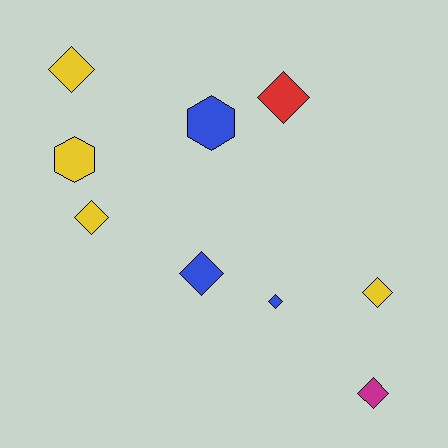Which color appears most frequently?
Yellow, with 4 objects.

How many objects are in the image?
There are 9 objects.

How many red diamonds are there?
There is 1 red diamond.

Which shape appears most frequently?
Diamond, with 7 objects.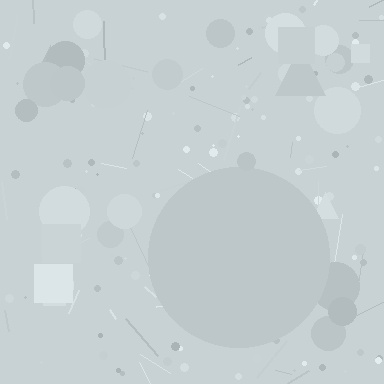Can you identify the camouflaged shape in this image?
The camouflaged shape is a circle.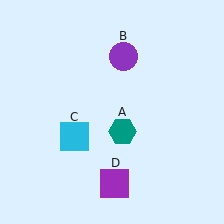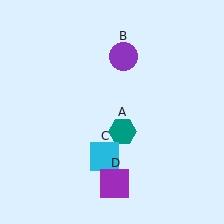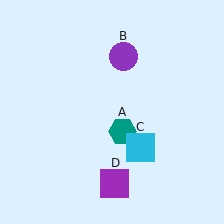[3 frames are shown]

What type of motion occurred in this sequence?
The cyan square (object C) rotated counterclockwise around the center of the scene.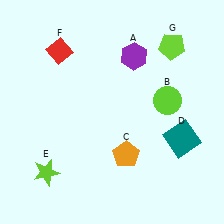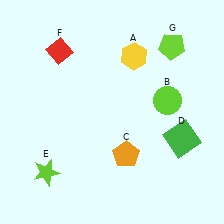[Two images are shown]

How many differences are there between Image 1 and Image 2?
There are 2 differences between the two images.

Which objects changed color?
A changed from purple to yellow. D changed from teal to green.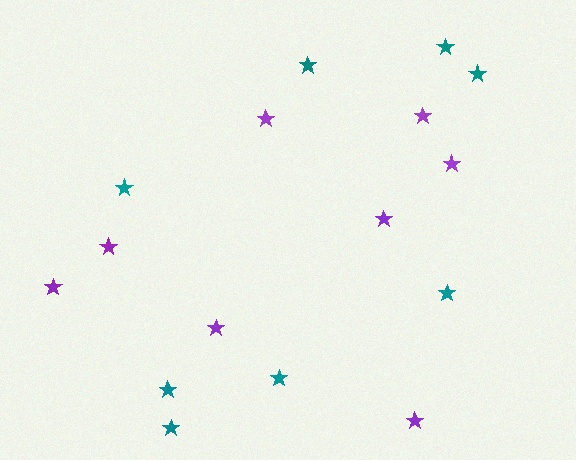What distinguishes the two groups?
There are 2 groups: one group of purple stars (8) and one group of teal stars (8).